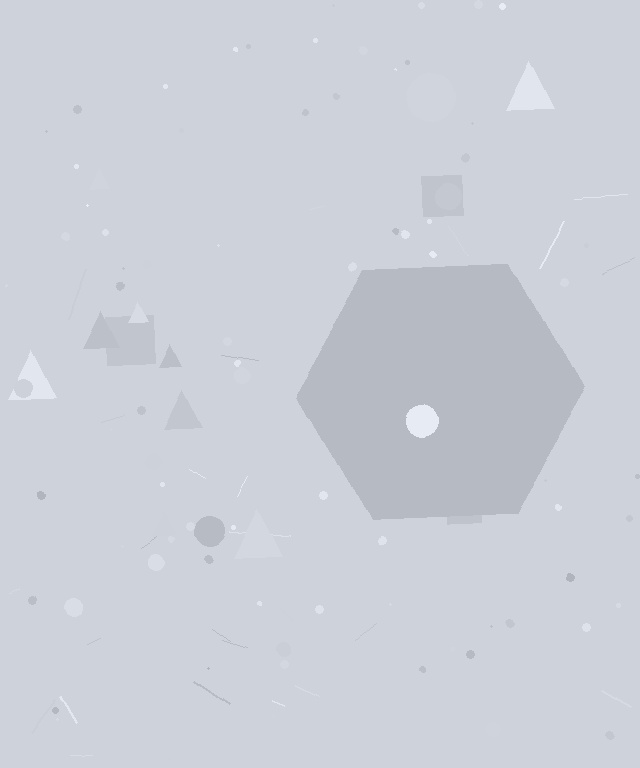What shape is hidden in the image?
A hexagon is hidden in the image.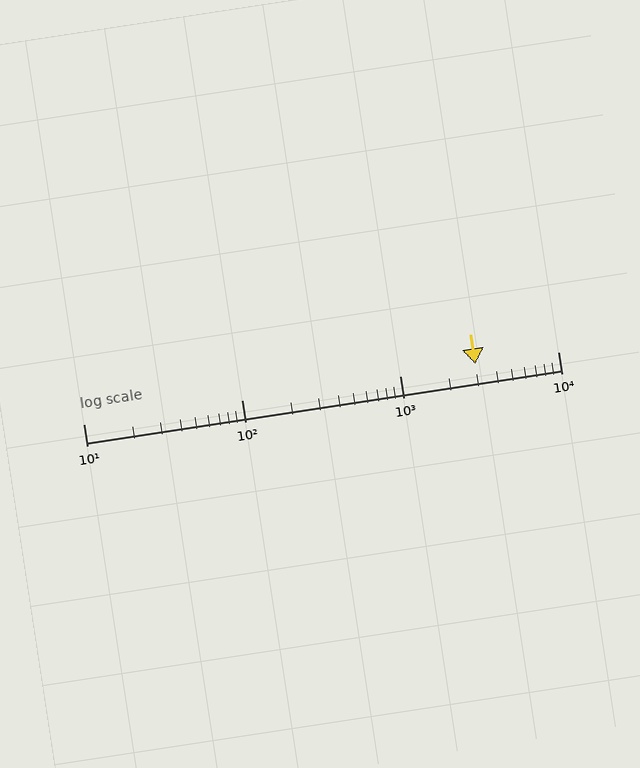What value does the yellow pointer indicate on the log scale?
The pointer indicates approximately 3000.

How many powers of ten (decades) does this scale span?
The scale spans 3 decades, from 10 to 10000.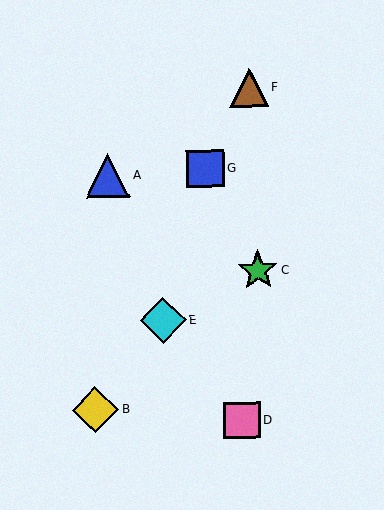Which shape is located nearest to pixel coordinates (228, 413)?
The pink square (labeled D) at (242, 420) is nearest to that location.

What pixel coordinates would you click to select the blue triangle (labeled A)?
Click at (108, 176) to select the blue triangle A.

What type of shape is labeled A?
Shape A is a blue triangle.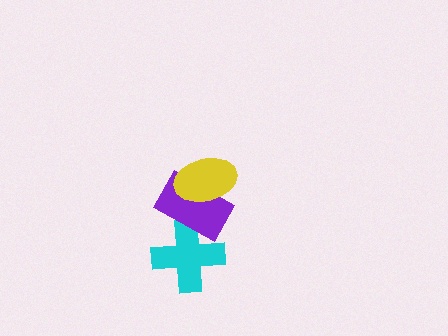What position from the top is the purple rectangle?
The purple rectangle is 2nd from the top.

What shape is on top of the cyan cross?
The purple rectangle is on top of the cyan cross.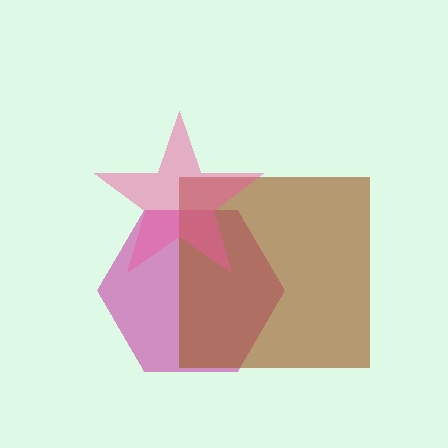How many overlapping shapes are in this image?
There are 3 overlapping shapes in the image.